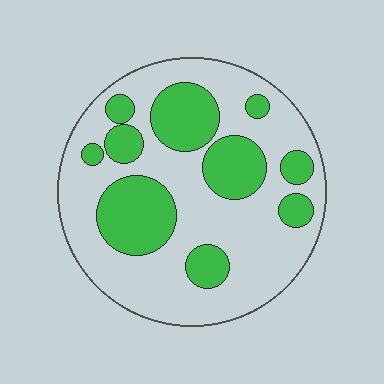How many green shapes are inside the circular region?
10.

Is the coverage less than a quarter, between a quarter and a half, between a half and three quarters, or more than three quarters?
Between a quarter and a half.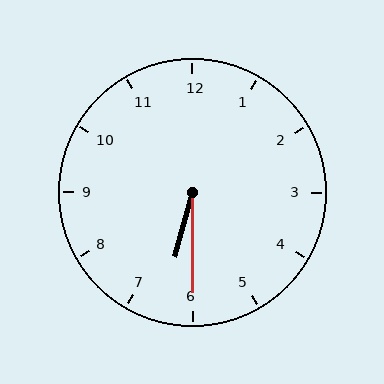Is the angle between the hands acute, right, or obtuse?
It is acute.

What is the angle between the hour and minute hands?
Approximately 15 degrees.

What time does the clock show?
6:30.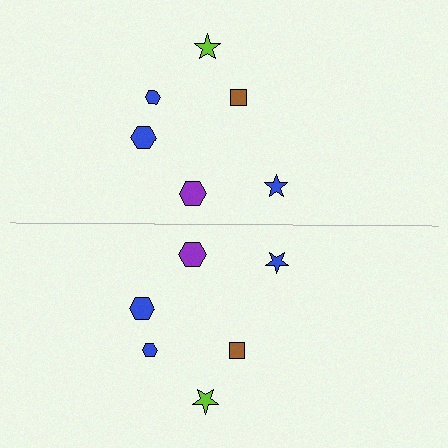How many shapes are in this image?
There are 12 shapes in this image.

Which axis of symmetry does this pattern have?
The pattern has a horizontal axis of symmetry running through the center of the image.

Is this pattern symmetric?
Yes, this pattern has bilateral (reflection) symmetry.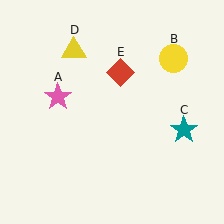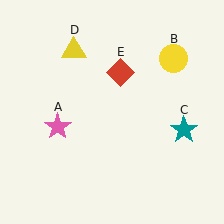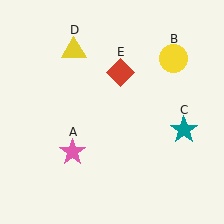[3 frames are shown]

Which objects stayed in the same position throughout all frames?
Yellow circle (object B) and teal star (object C) and yellow triangle (object D) and red diamond (object E) remained stationary.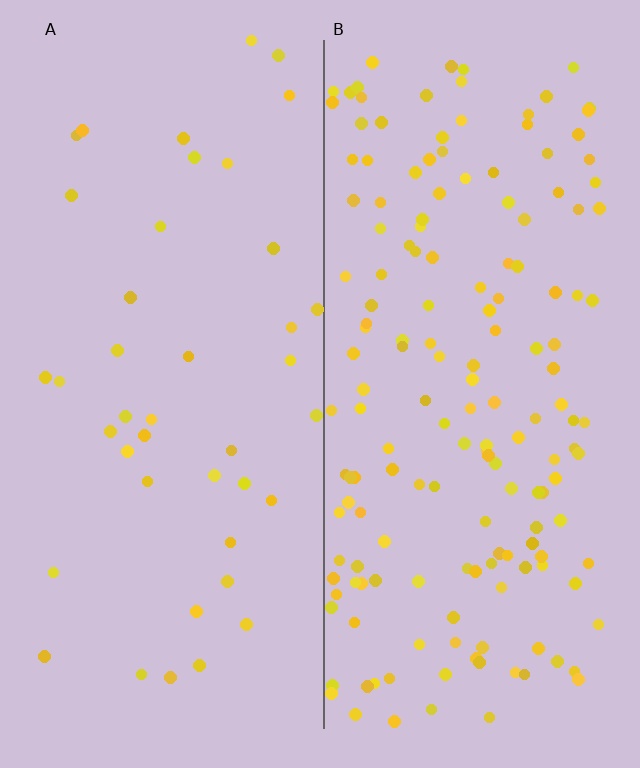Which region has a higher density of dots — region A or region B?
B (the right).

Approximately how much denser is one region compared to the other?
Approximately 4.0× — region B over region A.